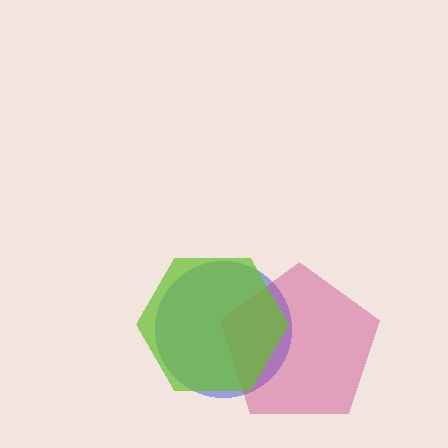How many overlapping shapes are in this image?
There are 3 overlapping shapes in the image.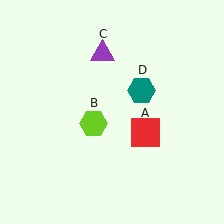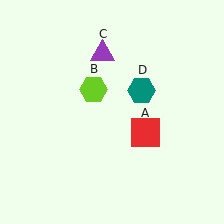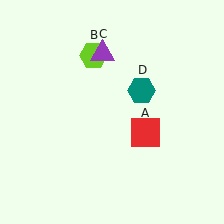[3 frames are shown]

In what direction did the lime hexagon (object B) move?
The lime hexagon (object B) moved up.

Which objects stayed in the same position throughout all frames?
Red square (object A) and purple triangle (object C) and teal hexagon (object D) remained stationary.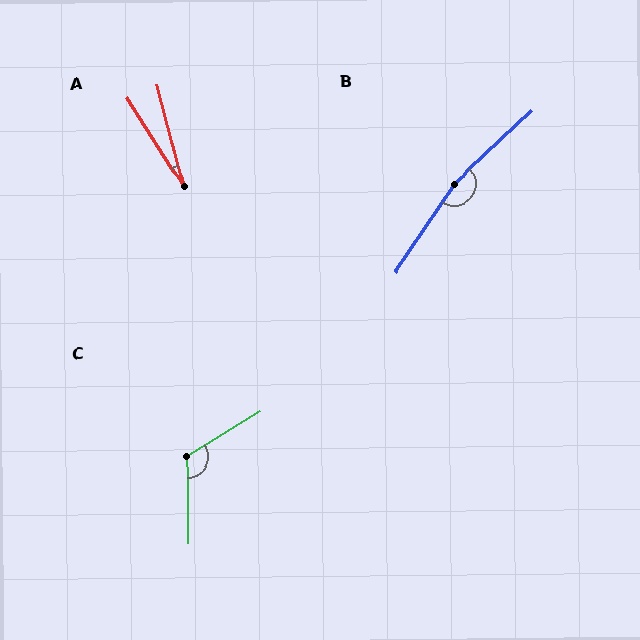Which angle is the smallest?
A, at approximately 18 degrees.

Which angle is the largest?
B, at approximately 167 degrees.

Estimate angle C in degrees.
Approximately 121 degrees.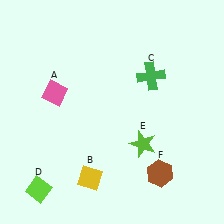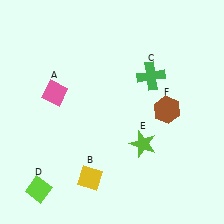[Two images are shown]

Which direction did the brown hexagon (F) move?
The brown hexagon (F) moved up.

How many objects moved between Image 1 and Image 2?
1 object moved between the two images.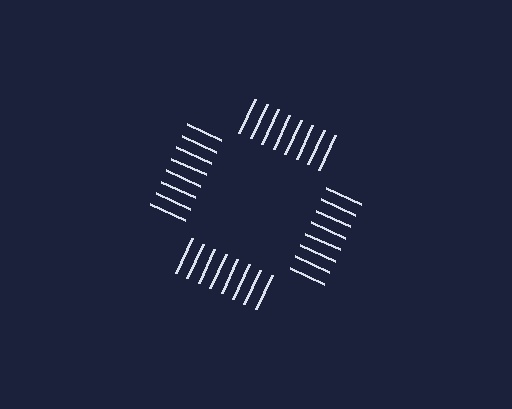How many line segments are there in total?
32 — 8 along each of the 4 edges.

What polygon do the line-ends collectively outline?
An illusory square — the line segments terminate on its edges but no continuous stroke is drawn.